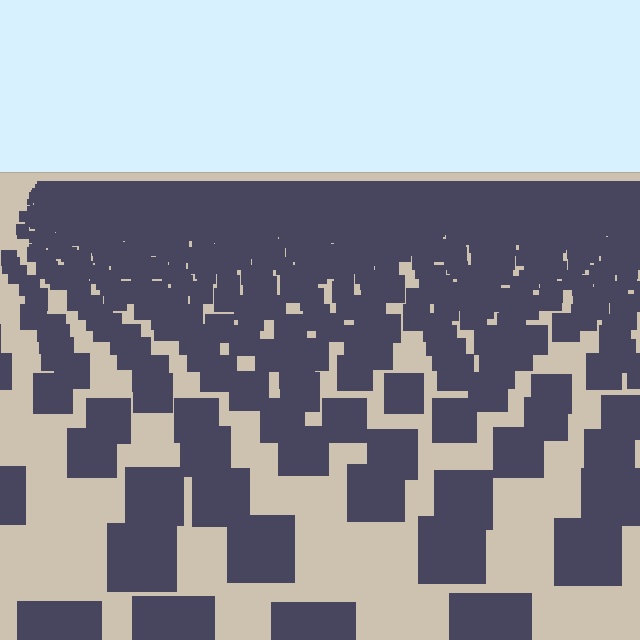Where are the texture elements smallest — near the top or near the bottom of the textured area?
Near the top.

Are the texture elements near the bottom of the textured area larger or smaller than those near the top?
Larger. Near the bottom, elements are closer to the viewer and appear at a bigger on-screen size.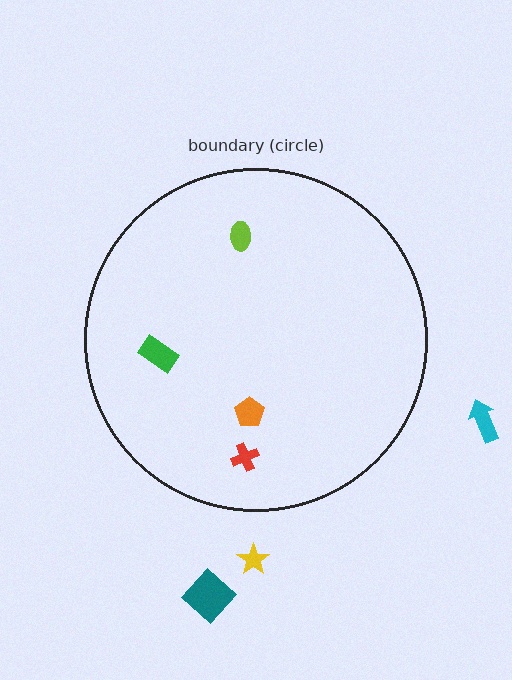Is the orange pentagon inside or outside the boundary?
Inside.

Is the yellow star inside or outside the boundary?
Outside.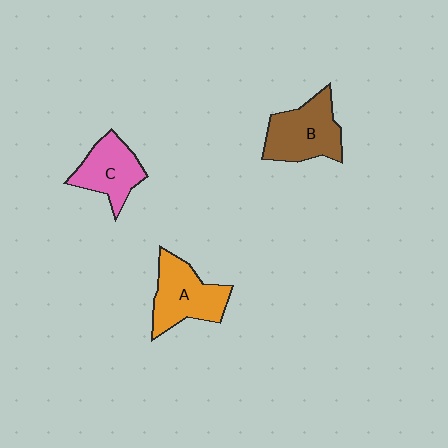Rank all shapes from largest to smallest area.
From largest to smallest: B (brown), A (orange), C (pink).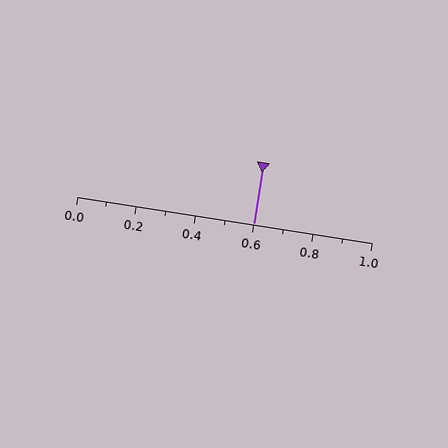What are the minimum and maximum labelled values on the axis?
The axis runs from 0.0 to 1.0.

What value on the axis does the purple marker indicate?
The marker indicates approximately 0.6.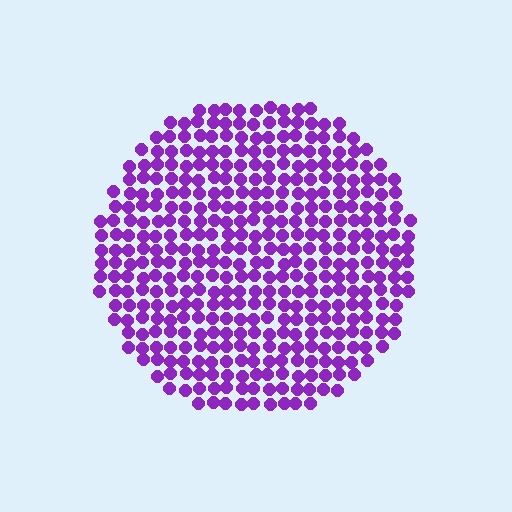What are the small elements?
The small elements are circles.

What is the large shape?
The large shape is a circle.